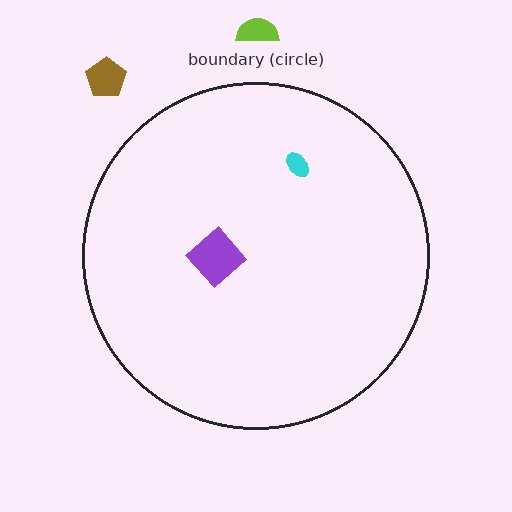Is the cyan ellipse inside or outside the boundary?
Inside.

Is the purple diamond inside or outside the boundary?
Inside.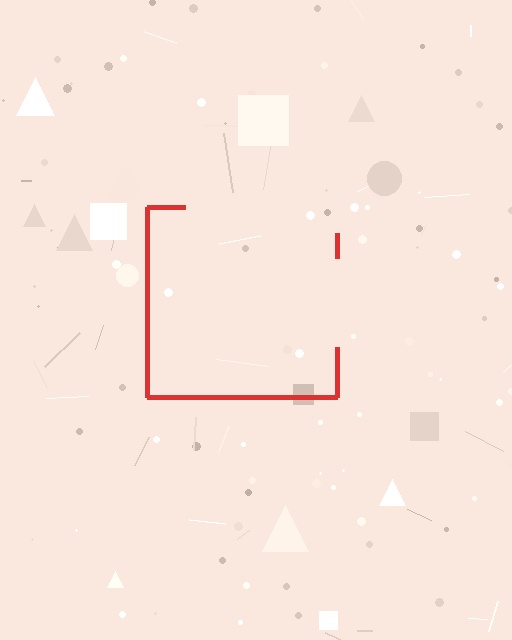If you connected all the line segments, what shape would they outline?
They would outline a square.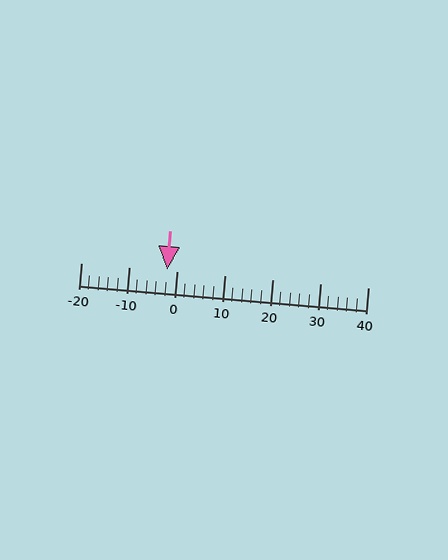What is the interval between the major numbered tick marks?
The major tick marks are spaced 10 units apart.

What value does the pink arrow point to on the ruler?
The pink arrow points to approximately -2.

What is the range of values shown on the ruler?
The ruler shows values from -20 to 40.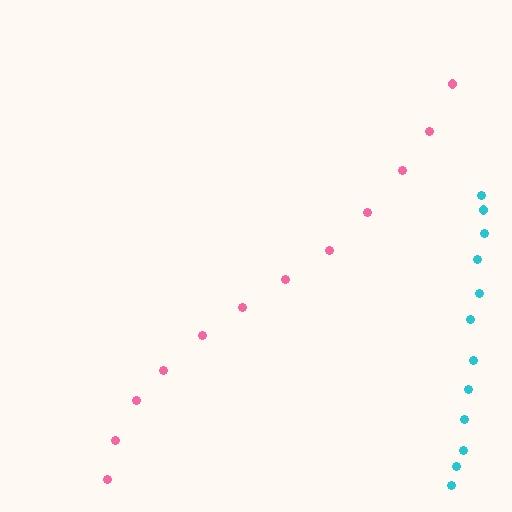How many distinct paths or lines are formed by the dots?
There are 2 distinct paths.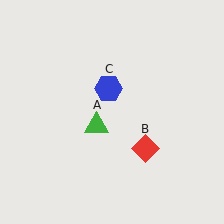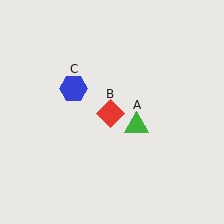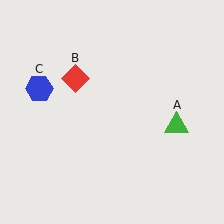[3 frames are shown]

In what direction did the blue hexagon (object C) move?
The blue hexagon (object C) moved left.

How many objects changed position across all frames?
3 objects changed position: green triangle (object A), red diamond (object B), blue hexagon (object C).